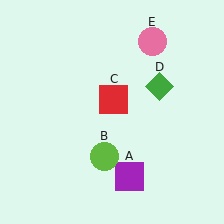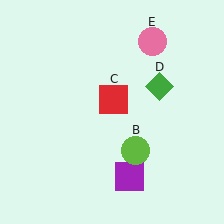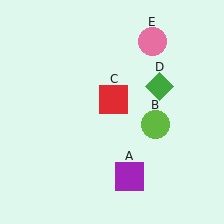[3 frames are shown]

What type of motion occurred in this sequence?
The lime circle (object B) rotated counterclockwise around the center of the scene.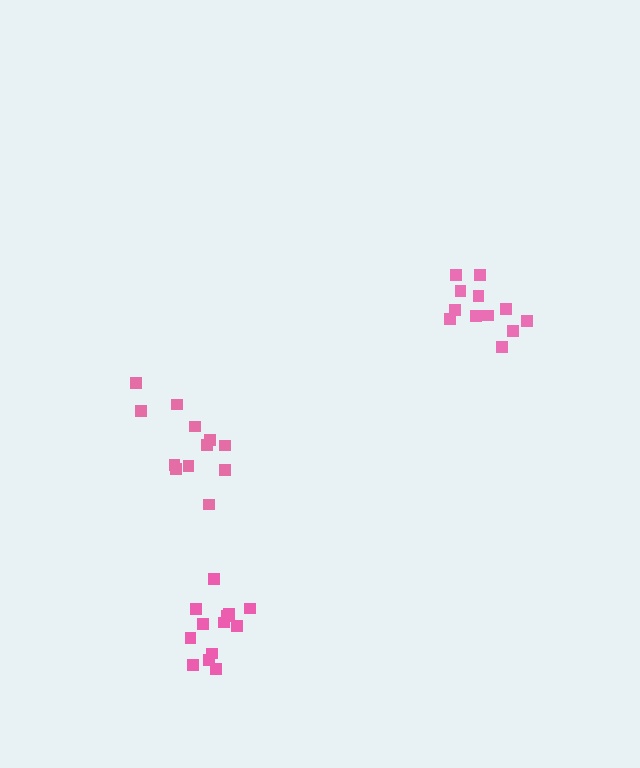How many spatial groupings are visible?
There are 3 spatial groupings.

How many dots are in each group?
Group 1: 13 dots, Group 2: 13 dots, Group 3: 12 dots (38 total).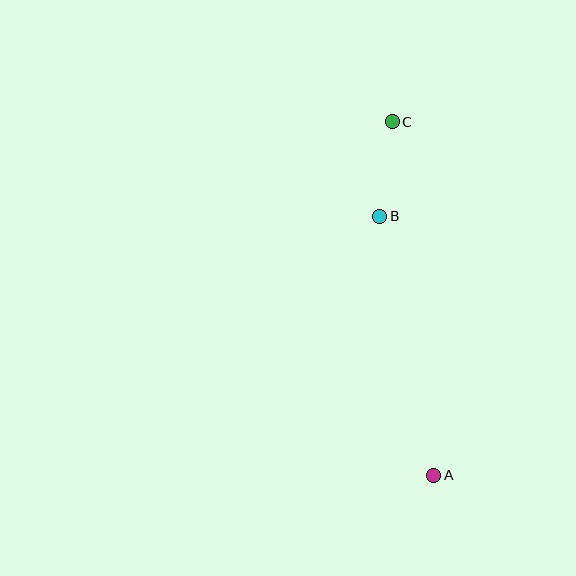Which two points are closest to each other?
Points B and C are closest to each other.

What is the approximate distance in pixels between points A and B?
The distance between A and B is approximately 265 pixels.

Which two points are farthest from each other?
Points A and C are farthest from each other.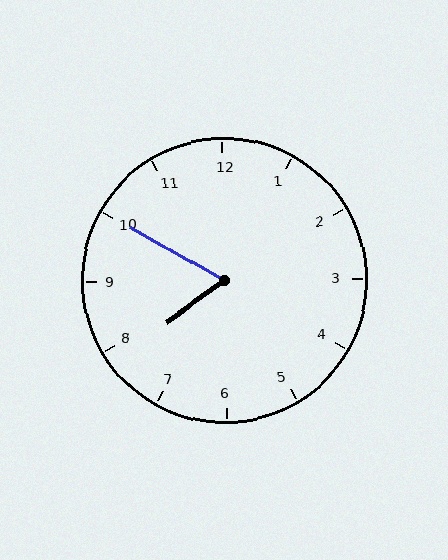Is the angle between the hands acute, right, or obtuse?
It is acute.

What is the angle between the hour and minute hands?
Approximately 65 degrees.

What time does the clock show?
7:50.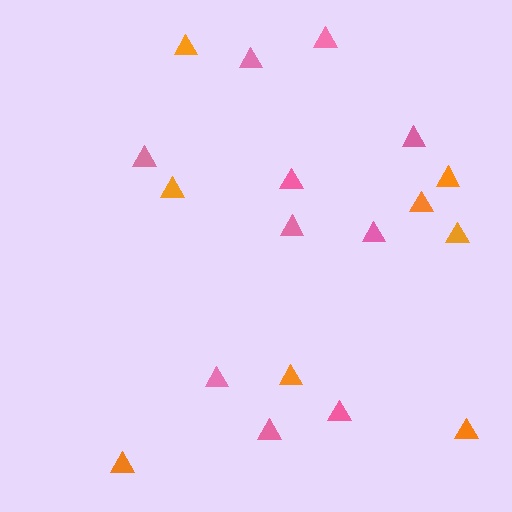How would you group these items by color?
There are 2 groups: one group of pink triangles (10) and one group of orange triangles (8).